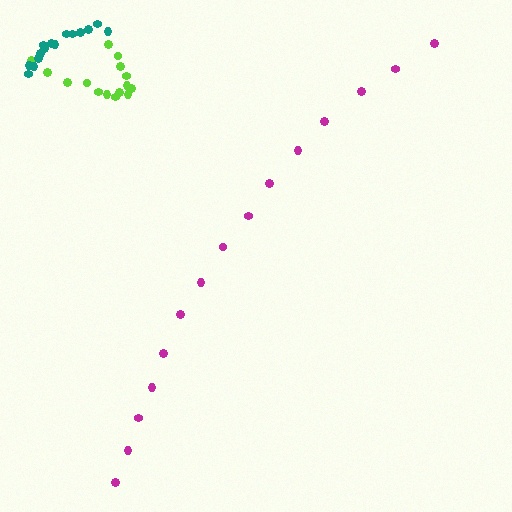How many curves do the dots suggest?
There are 3 distinct paths.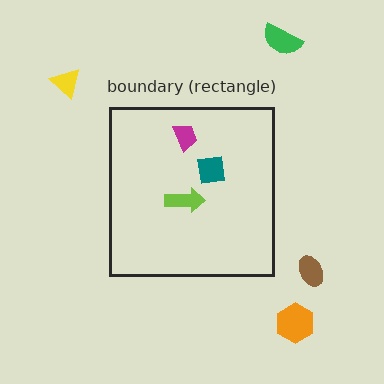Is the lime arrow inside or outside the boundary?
Inside.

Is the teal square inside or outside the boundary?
Inside.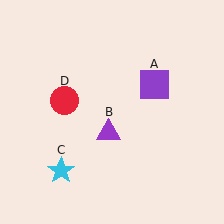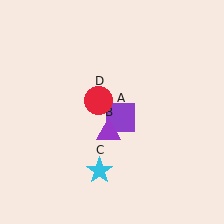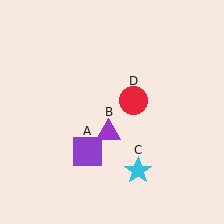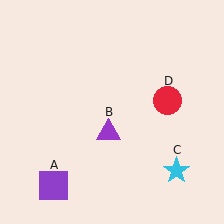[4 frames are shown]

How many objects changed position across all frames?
3 objects changed position: purple square (object A), cyan star (object C), red circle (object D).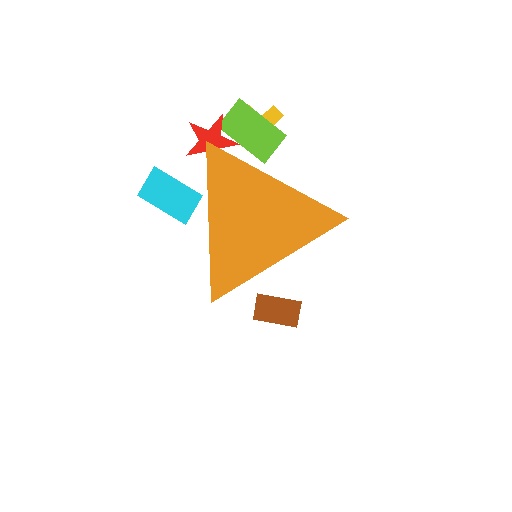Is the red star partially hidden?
Yes, the red star is partially hidden behind the orange triangle.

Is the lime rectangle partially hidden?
Yes, the lime rectangle is partially hidden behind the orange triangle.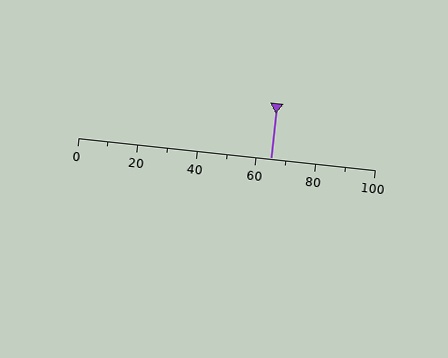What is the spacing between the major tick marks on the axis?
The major ticks are spaced 20 apart.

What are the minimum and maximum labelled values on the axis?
The axis runs from 0 to 100.